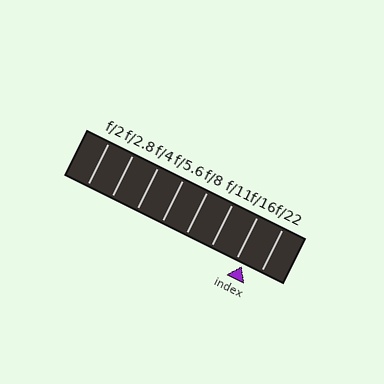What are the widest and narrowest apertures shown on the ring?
The widest aperture shown is f/2 and the narrowest is f/22.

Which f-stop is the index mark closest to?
The index mark is closest to f/16.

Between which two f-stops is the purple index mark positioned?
The index mark is between f/16 and f/22.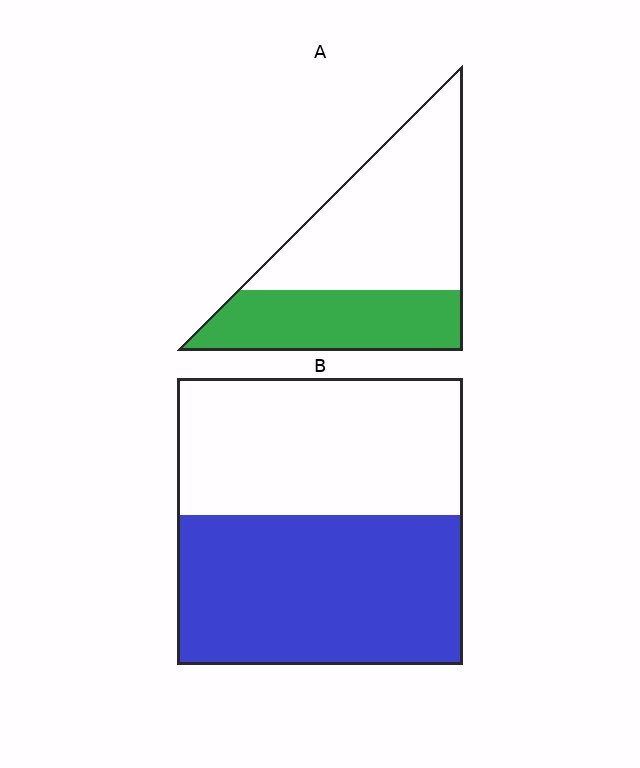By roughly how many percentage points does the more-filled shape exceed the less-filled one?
By roughly 15 percentage points (B over A).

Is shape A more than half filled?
No.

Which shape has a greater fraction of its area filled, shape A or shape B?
Shape B.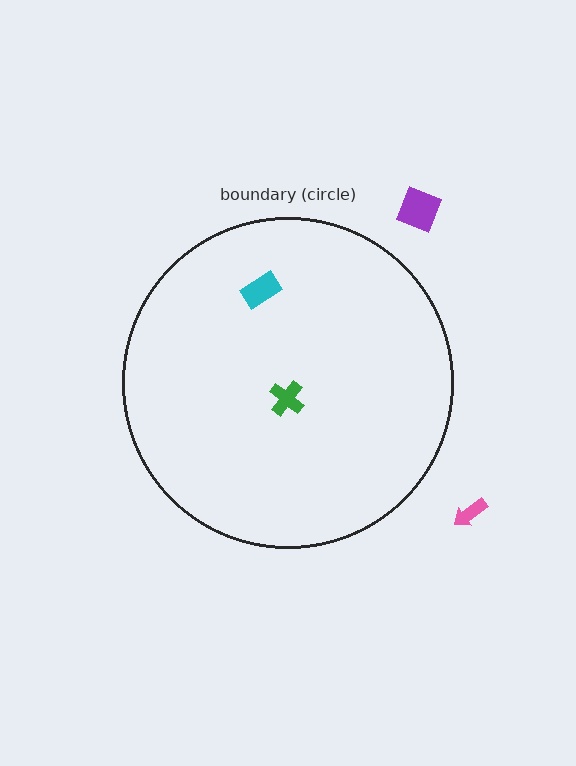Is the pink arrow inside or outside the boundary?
Outside.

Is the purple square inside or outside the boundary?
Outside.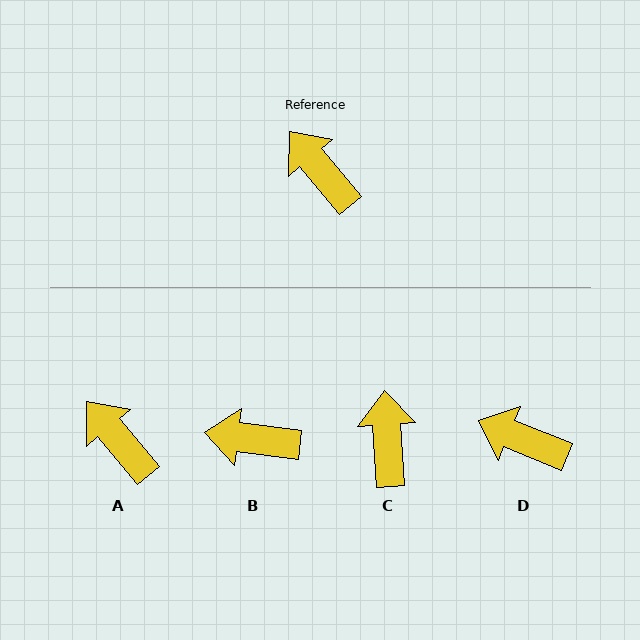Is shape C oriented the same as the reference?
No, it is off by about 36 degrees.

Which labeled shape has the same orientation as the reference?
A.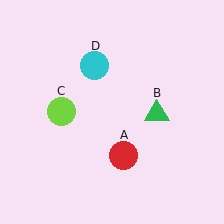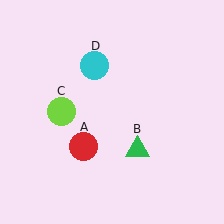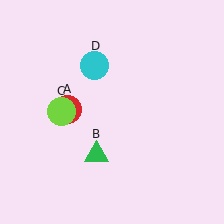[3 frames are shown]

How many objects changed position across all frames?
2 objects changed position: red circle (object A), green triangle (object B).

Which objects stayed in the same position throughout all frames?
Lime circle (object C) and cyan circle (object D) remained stationary.